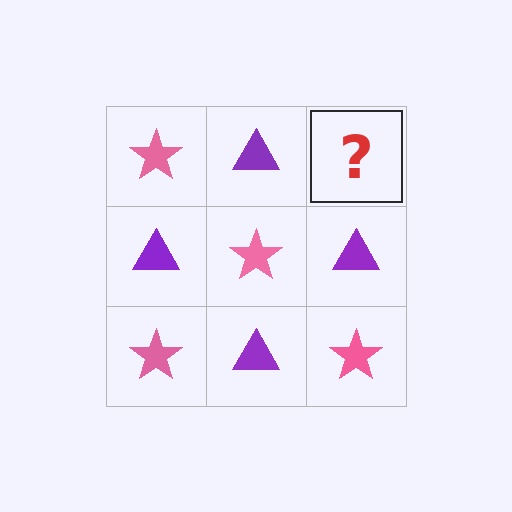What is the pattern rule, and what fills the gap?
The rule is that it alternates pink star and purple triangle in a checkerboard pattern. The gap should be filled with a pink star.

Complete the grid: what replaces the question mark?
The question mark should be replaced with a pink star.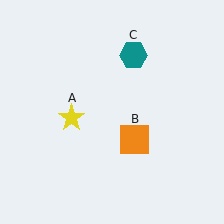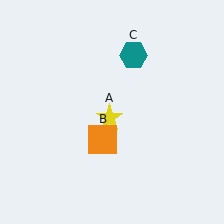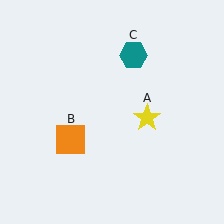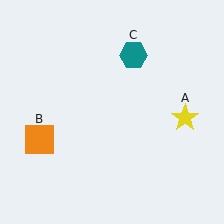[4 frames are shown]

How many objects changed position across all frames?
2 objects changed position: yellow star (object A), orange square (object B).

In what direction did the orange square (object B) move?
The orange square (object B) moved left.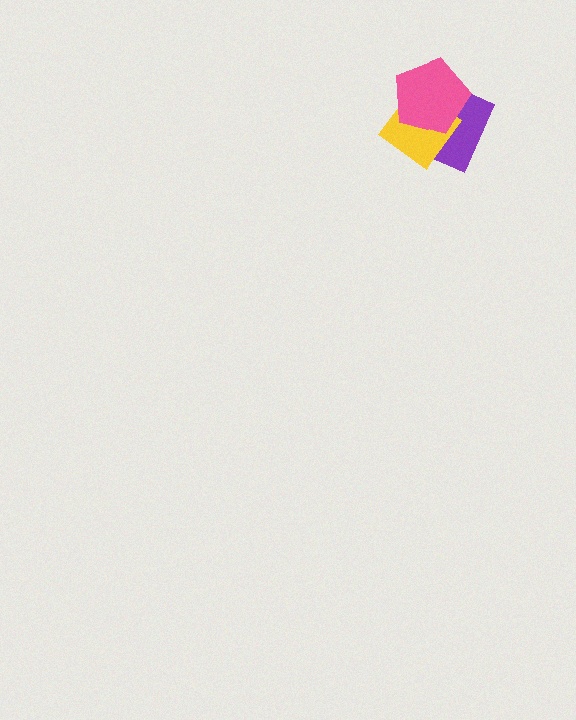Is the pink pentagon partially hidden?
No, no other shape covers it.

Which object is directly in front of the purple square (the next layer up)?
The yellow diamond is directly in front of the purple square.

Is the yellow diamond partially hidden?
Yes, it is partially covered by another shape.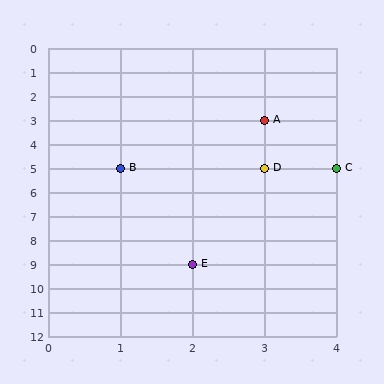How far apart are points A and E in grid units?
Points A and E are 1 column and 6 rows apart (about 6.1 grid units diagonally).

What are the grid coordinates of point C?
Point C is at grid coordinates (4, 5).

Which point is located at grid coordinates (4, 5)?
Point C is at (4, 5).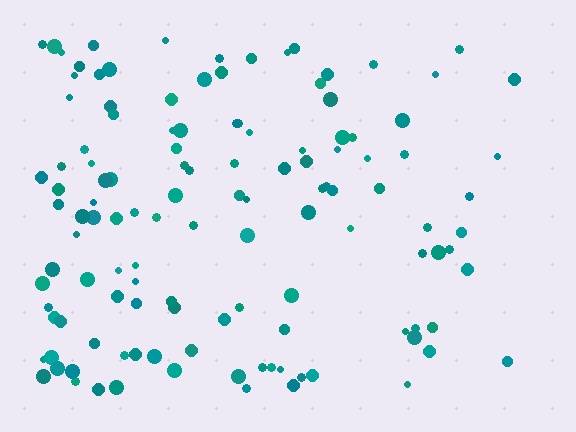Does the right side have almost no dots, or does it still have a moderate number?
Still a moderate number, just noticeably fewer than the left.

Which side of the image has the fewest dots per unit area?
The right.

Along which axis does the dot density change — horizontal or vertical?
Horizontal.